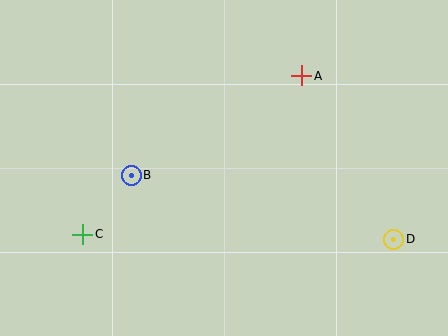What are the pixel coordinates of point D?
Point D is at (394, 239).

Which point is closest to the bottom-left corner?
Point C is closest to the bottom-left corner.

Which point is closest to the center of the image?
Point B at (131, 175) is closest to the center.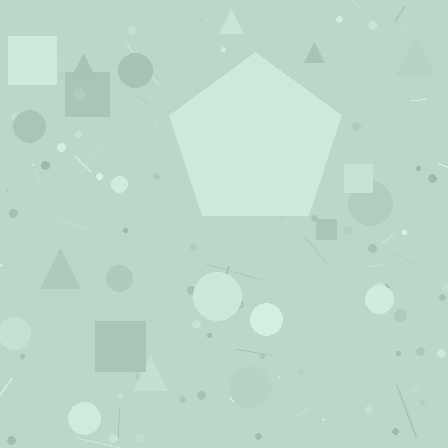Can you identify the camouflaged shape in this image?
The camouflaged shape is a pentagon.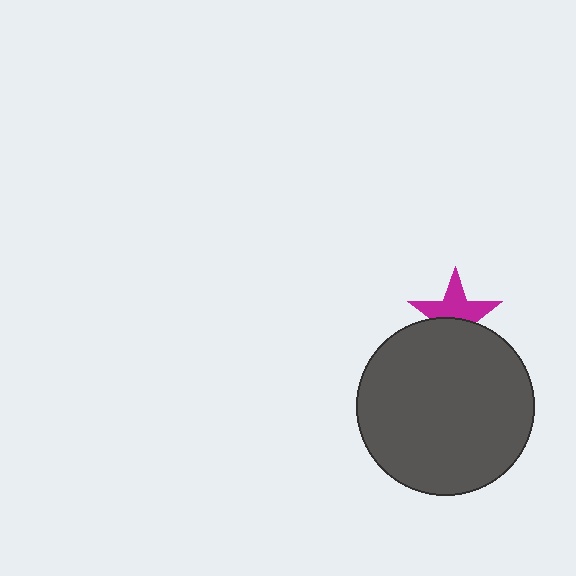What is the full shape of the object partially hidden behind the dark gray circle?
The partially hidden object is a magenta star.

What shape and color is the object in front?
The object in front is a dark gray circle.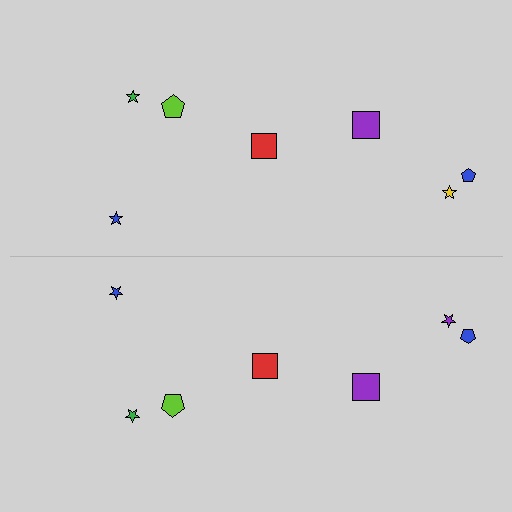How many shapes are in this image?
There are 14 shapes in this image.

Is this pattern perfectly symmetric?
No, the pattern is not perfectly symmetric. The purple star on the bottom side breaks the symmetry — its mirror counterpart is yellow.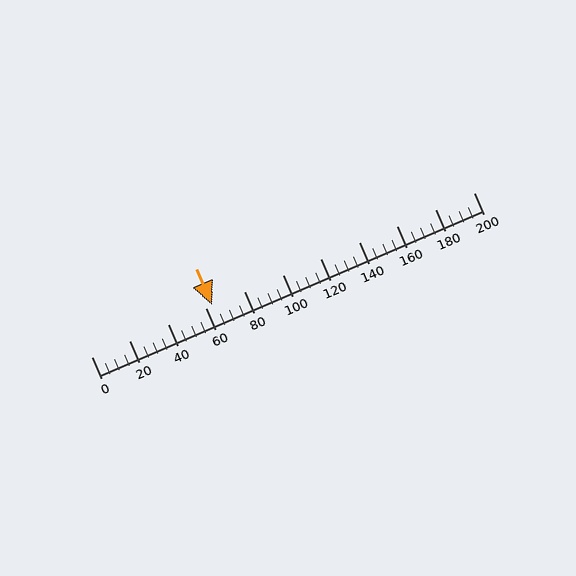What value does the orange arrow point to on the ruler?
The orange arrow points to approximately 63.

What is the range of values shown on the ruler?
The ruler shows values from 0 to 200.